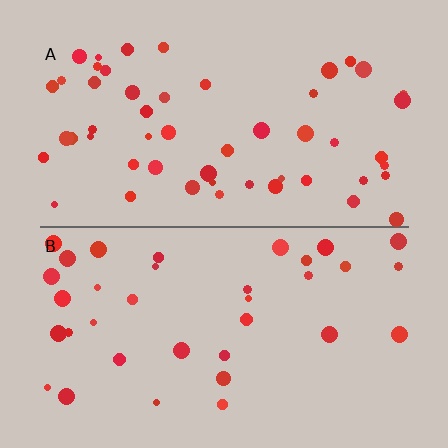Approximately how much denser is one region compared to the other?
Approximately 1.5× — region A over region B.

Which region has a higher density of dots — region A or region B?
A (the top).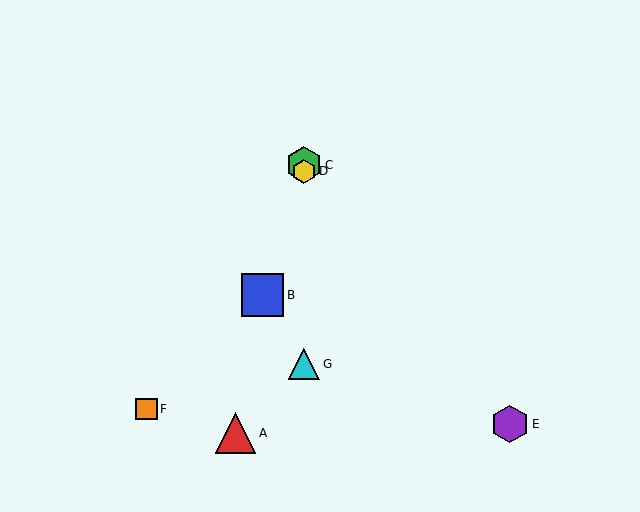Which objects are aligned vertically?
Objects C, D, G are aligned vertically.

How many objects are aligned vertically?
3 objects (C, D, G) are aligned vertically.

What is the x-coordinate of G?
Object G is at x≈304.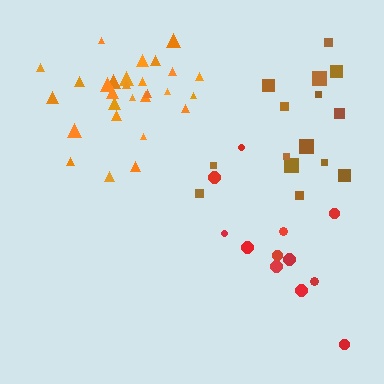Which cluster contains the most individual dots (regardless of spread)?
Orange (28).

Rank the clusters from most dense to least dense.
orange, brown, red.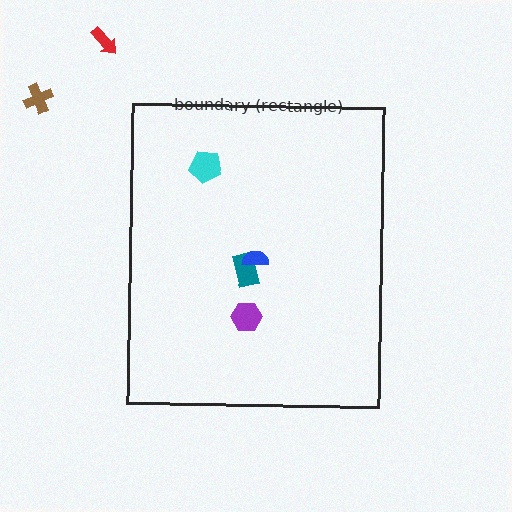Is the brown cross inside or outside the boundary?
Outside.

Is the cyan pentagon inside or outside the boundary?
Inside.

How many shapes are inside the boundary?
4 inside, 2 outside.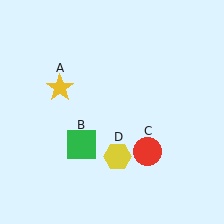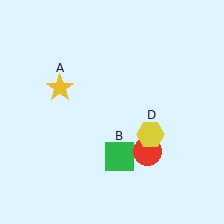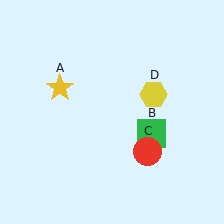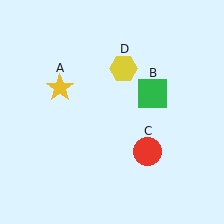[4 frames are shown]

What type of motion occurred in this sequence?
The green square (object B), yellow hexagon (object D) rotated counterclockwise around the center of the scene.